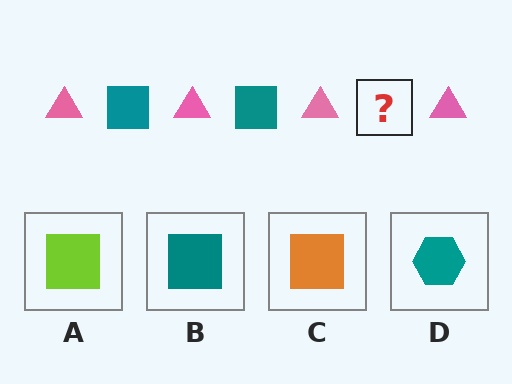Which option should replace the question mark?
Option B.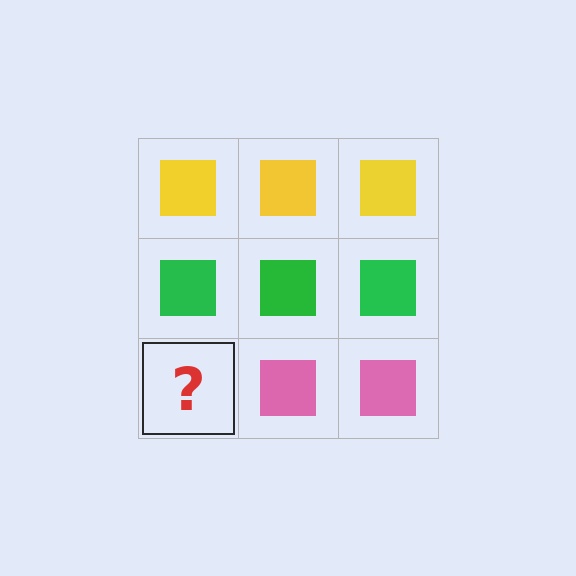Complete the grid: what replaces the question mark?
The question mark should be replaced with a pink square.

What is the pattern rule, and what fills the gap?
The rule is that each row has a consistent color. The gap should be filled with a pink square.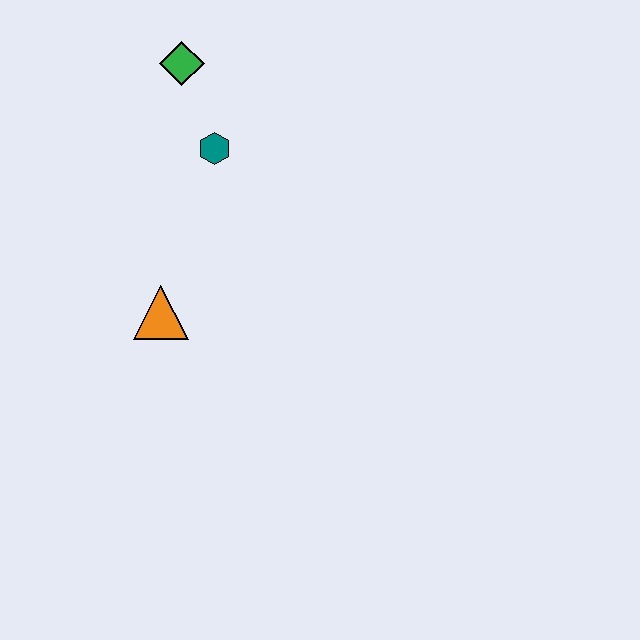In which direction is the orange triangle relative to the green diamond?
The orange triangle is below the green diamond.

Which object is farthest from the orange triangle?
The green diamond is farthest from the orange triangle.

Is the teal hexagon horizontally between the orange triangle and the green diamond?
No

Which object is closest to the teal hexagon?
The green diamond is closest to the teal hexagon.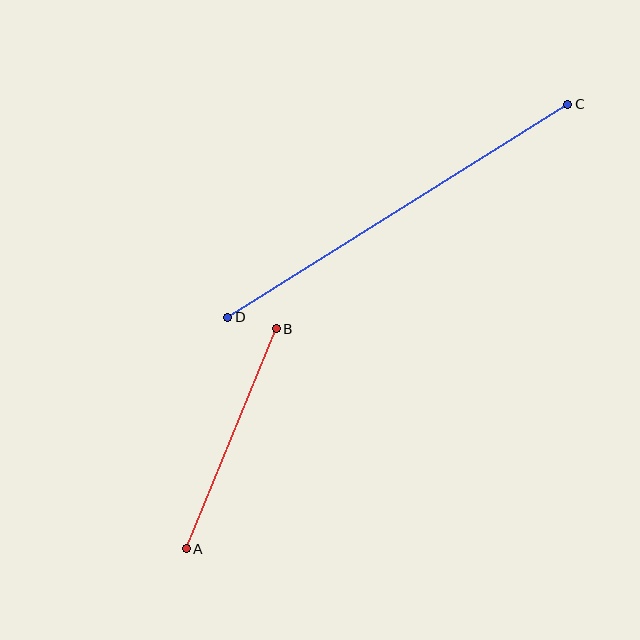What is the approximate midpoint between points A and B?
The midpoint is at approximately (231, 439) pixels.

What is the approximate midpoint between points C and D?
The midpoint is at approximately (398, 211) pixels.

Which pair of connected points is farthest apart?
Points C and D are farthest apart.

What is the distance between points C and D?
The distance is approximately 401 pixels.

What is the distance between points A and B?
The distance is approximately 238 pixels.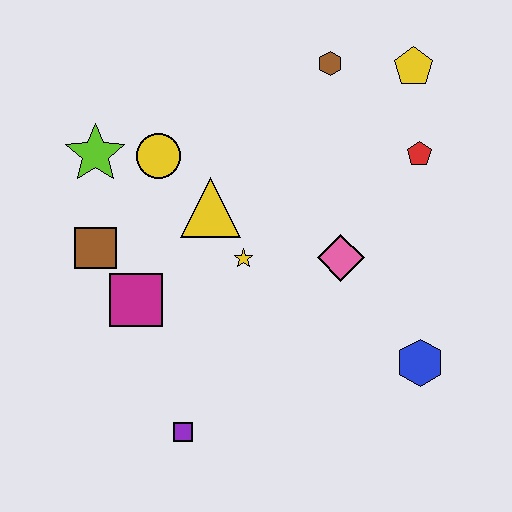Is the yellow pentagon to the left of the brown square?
No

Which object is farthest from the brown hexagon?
The purple square is farthest from the brown hexagon.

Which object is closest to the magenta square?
The brown square is closest to the magenta square.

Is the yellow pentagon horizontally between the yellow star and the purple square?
No